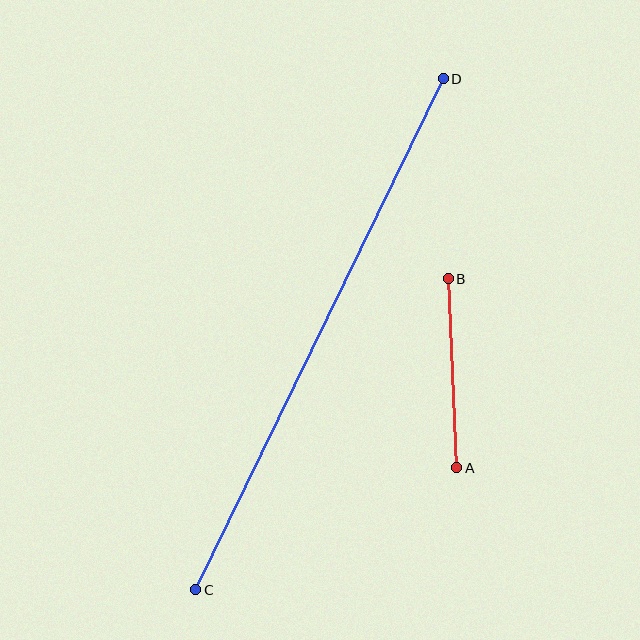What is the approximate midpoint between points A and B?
The midpoint is at approximately (453, 373) pixels.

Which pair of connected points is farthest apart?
Points C and D are farthest apart.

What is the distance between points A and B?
The distance is approximately 189 pixels.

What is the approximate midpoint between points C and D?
The midpoint is at approximately (319, 334) pixels.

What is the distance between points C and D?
The distance is approximately 568 pixels.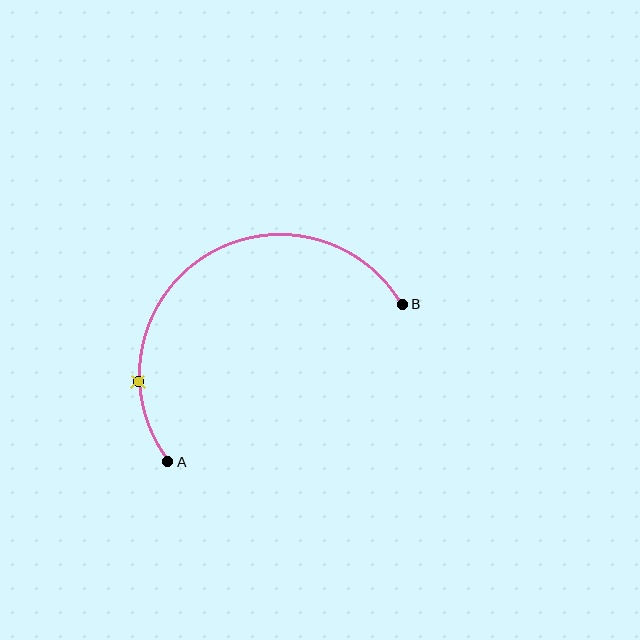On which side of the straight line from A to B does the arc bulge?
The arc bulges above and to the left of the straight line connecting A and B.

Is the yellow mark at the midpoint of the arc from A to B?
No. The yellow mark lies on the arc but is closer to endpoint A. The arc midpoint would be at the point on the curve equidistant along the arc from both A and B.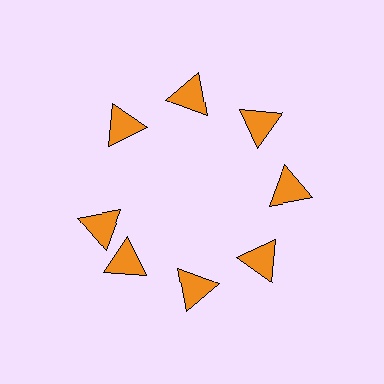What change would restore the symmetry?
The symmetry would be restored by rotating it back into even spacing with its neighbors so that all 8 triangles sit at equal angles and equal distance from the center.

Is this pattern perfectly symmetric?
No. The 8 orange triangles are arranged in a ring, but one element near the 9 o'clock position is rotated out of alignment along the ring, breaking the 8-fold rotational symmetry.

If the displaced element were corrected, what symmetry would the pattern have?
It would have 8-fold rotational symmetry — the pattern would map onto itself every 45 degrees.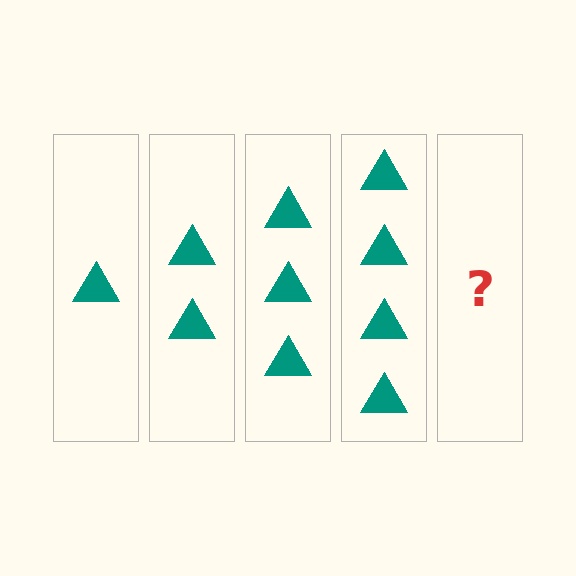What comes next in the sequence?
The next element should be 5 triangles.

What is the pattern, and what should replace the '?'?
The pattern is that each step adds one more triangle. The '?' should be 5 triangles.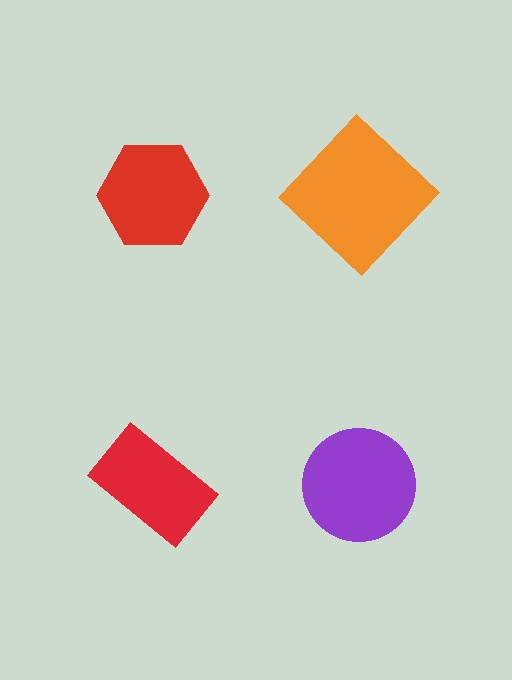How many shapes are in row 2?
2 shapes.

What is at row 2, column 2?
A purple circle.